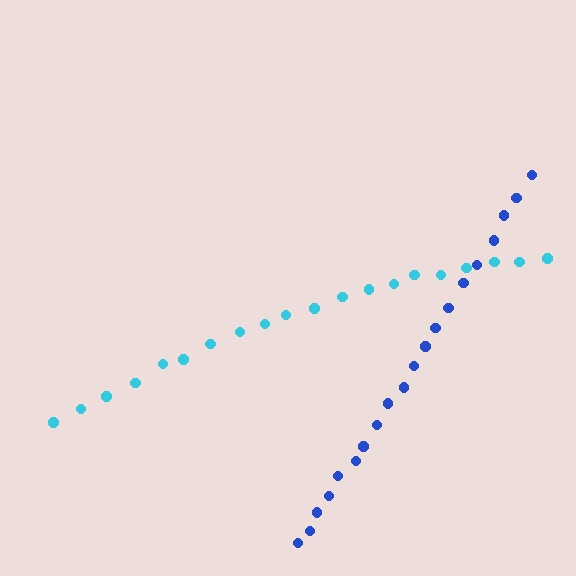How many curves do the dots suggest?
There are 2 distinct paths.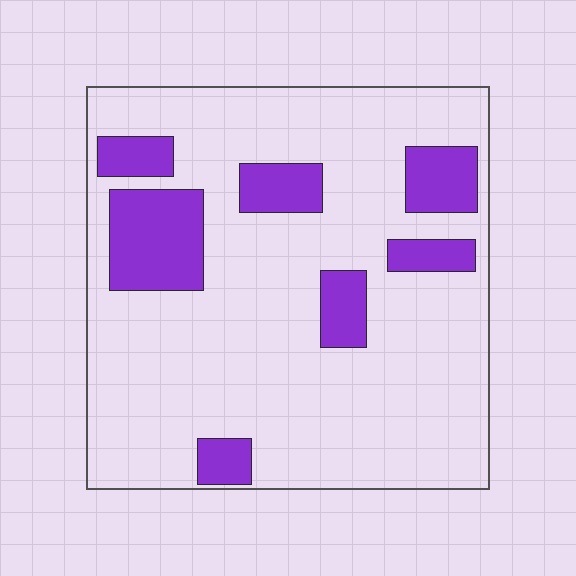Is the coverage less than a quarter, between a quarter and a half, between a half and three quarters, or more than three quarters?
Less than a quarter.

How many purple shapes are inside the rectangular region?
7.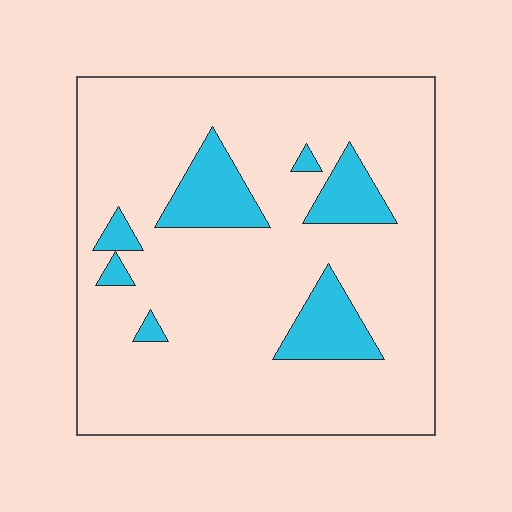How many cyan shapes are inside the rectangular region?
7.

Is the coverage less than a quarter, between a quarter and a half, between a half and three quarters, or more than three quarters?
Less than a quarter.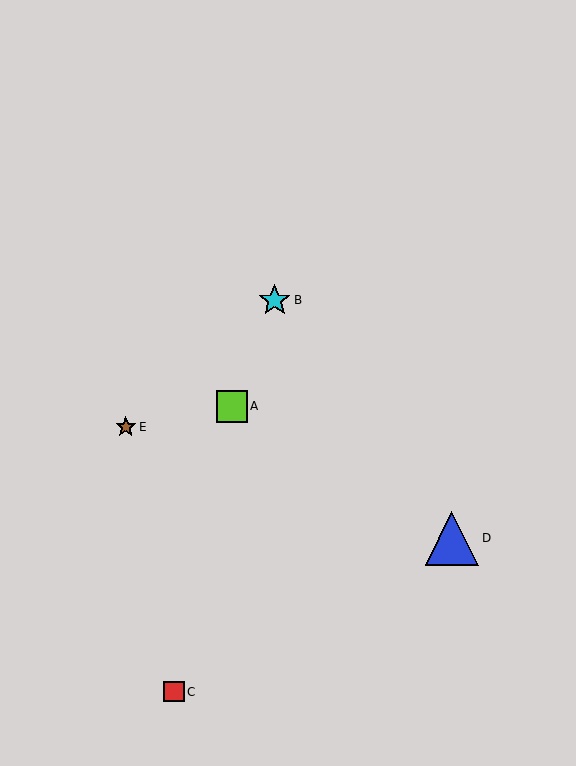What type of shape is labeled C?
Shape C is a red square.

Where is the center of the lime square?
The center of the lime square is at (232, 406).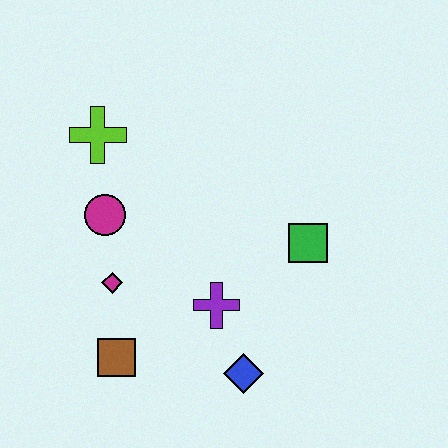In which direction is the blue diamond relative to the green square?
The blue diamond is below the green square.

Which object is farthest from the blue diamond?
The lime cross is farthest from the blue diamond.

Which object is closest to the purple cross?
The blue diamond is closest to the purple cross.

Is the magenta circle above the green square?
Yes